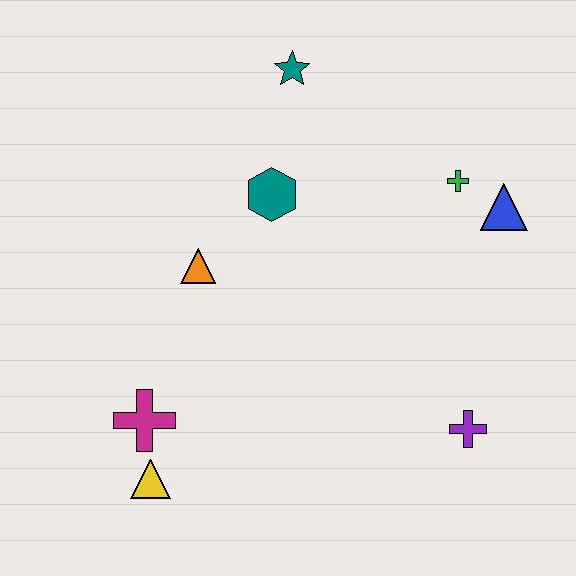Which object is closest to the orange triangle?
The teal hexagon is closest to the orange triangle.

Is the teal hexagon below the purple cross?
No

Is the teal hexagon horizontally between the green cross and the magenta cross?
Yes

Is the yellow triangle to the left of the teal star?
Yes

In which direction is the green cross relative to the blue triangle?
The green cross is to the left of the blue triangle.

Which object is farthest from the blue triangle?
The yellow triangle is farthest from the blue triangle.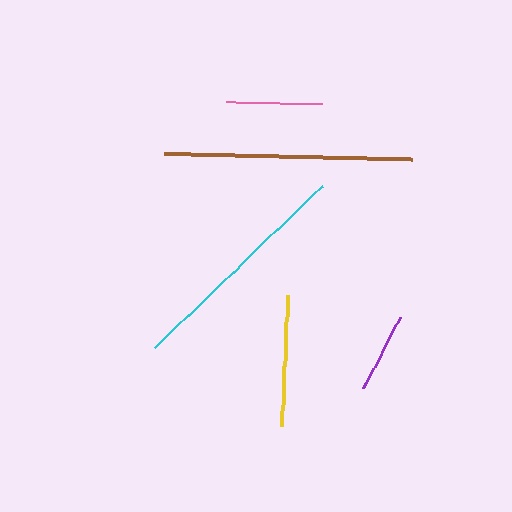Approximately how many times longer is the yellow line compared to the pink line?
The yellow line is approximately 1.4 times the length of the pink line.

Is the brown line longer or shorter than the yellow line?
The brown line is longer than the yellow line.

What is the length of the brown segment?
The brown segment is approximately 248 pixels long.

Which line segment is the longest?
The brown line is the longest at approximately 248 pixels.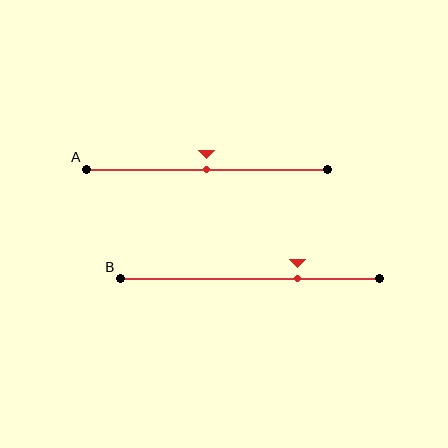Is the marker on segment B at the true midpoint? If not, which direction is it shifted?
No, the marker on segment B is shifted to the right by about 18% of the segment length.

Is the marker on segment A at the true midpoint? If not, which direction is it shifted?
Yes, the marker on segment A is at the true midpoint.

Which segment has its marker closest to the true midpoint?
Segment A has its marker closest to the true midpoint.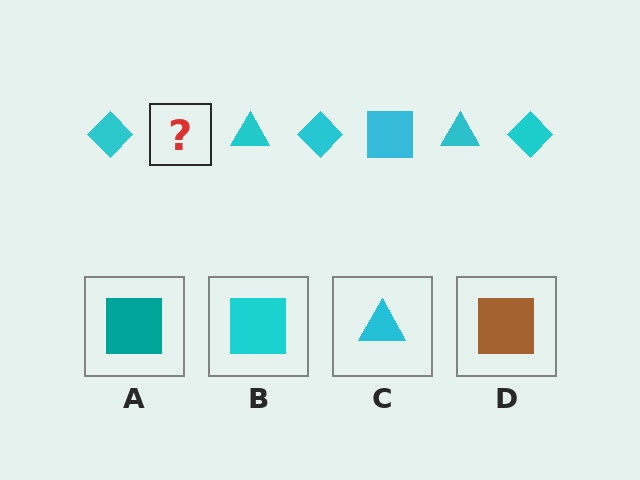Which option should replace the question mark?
Option B.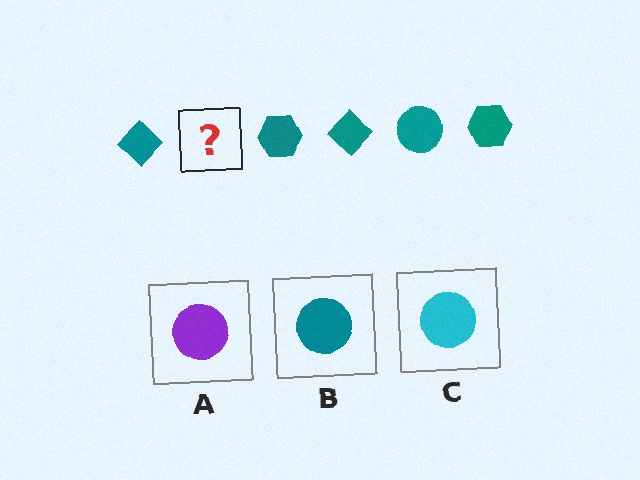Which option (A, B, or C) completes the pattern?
B.